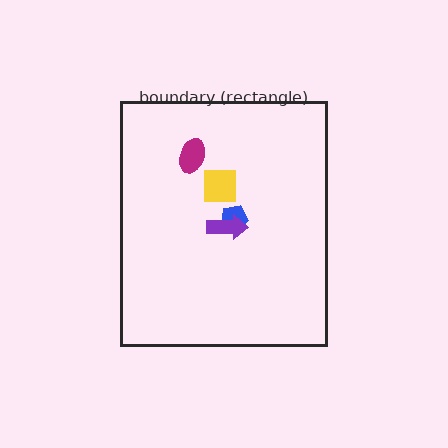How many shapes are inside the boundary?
4 inside, 0 outside.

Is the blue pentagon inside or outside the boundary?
Inside.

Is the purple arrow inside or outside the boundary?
Inside.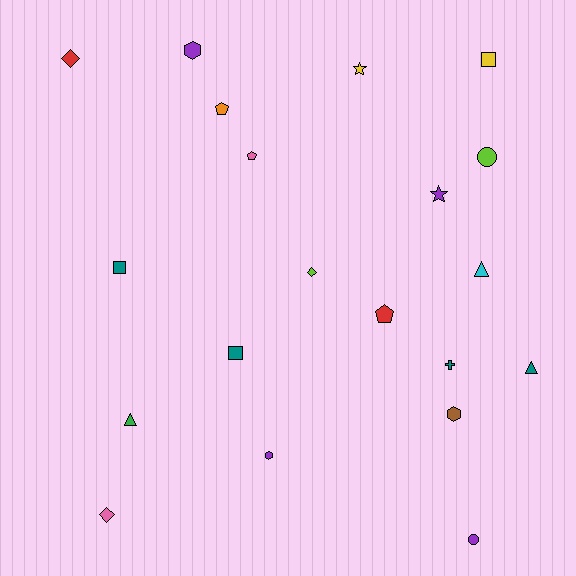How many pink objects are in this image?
There are 2 pink objects.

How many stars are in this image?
There are 2 stars.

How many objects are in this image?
There are 20 objects.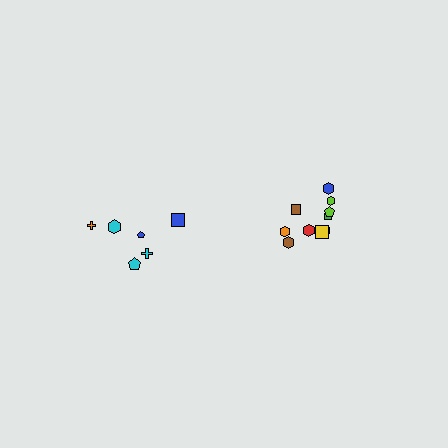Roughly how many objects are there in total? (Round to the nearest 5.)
Roughly 15 objects in total.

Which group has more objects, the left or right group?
The right group.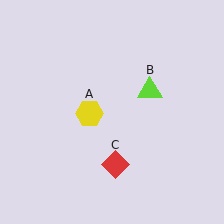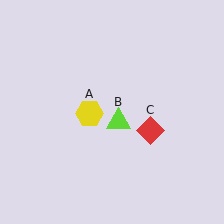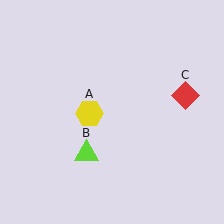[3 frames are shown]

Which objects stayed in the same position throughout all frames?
Yellow hexagon (object A) remained stationary.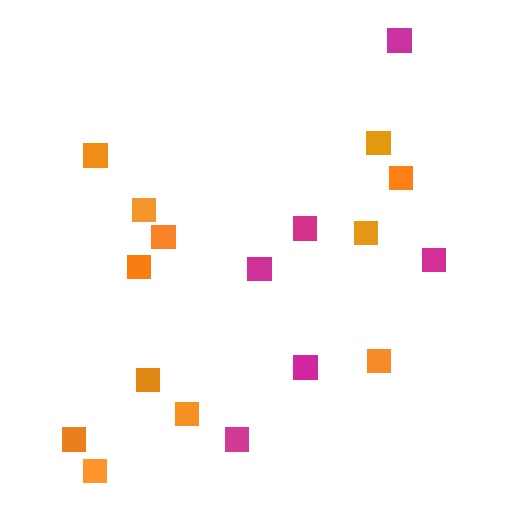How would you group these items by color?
There are 2 groups: one group of magenta squares (6) and one group of orange squares (12).